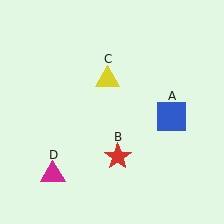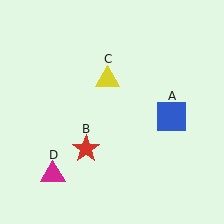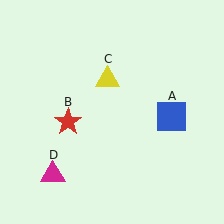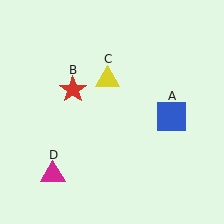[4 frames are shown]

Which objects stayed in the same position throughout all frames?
Blue square (object A) and yellow triangle (object C) and magenta triangle (object D) remained stationary.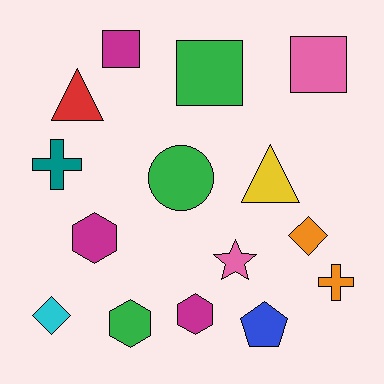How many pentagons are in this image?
There is 1 pentagon.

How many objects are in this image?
There are 15 objects.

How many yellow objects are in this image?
There is 1 yellow object.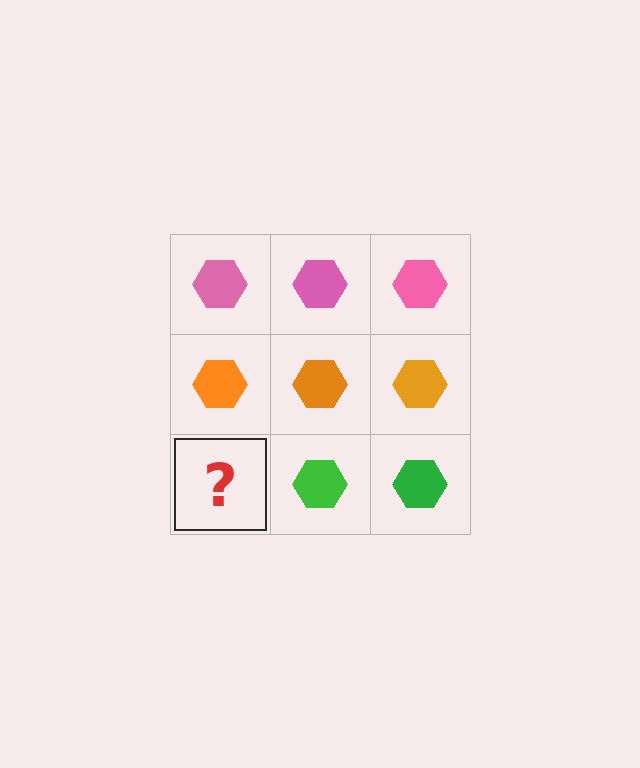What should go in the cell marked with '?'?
The missing cell should contain a green hexagon.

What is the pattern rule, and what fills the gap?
The rule is that each row has a consistent color. The gap should be filled with a green hexagon.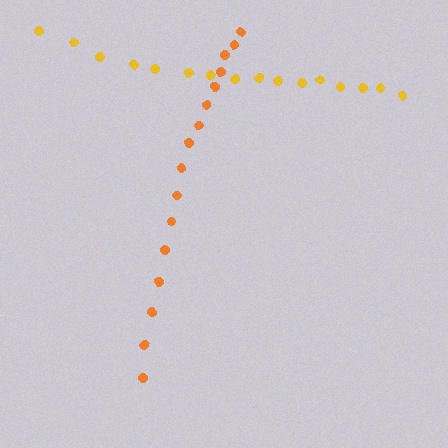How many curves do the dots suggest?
There are 2 distinct paths.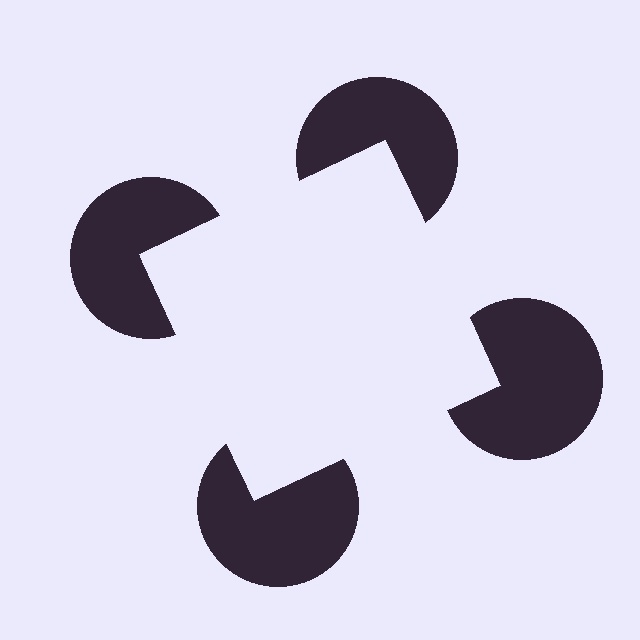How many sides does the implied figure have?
4 sides.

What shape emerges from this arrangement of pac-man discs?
An illusory square — its edges are inferred from the aligned wedge cuts in the pac-man discs, not physically drawn.